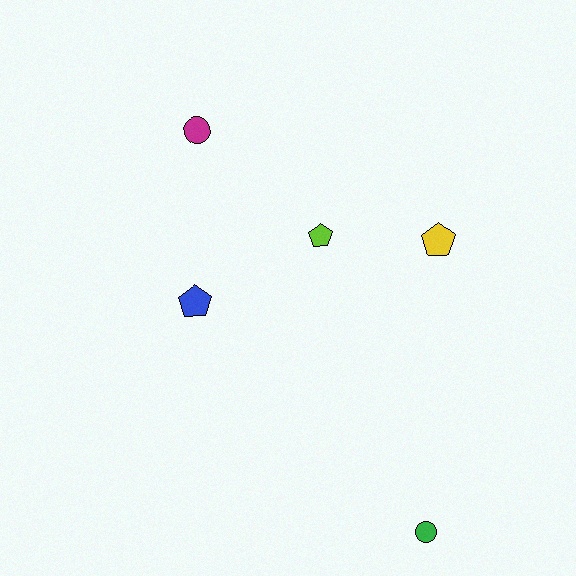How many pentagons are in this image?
There are 3 pentagons.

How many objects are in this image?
There are 5 objects.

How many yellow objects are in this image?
There is 1 yellow object.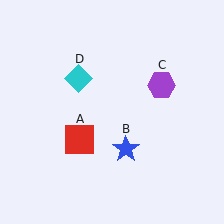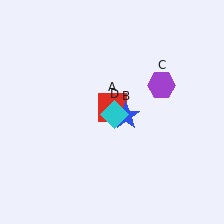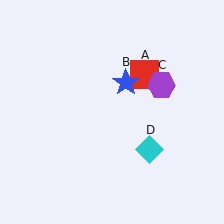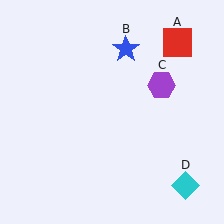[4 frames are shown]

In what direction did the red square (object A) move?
The red square (object A) moved up and to the right.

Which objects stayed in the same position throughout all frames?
Purple hexagon (object C) remained stationary.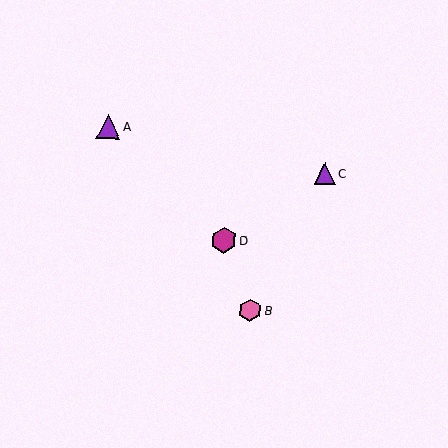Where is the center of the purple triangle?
The center of the purple triangle is at (325, 173).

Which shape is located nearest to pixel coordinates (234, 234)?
The magenta hexagon (labeled D) at (224, 240) is nearest to that location.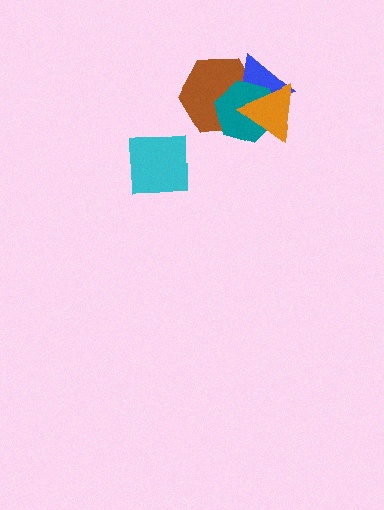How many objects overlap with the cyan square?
0 objects overlap with the cyan square.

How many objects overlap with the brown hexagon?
3 objects overlap with the brown hexagon.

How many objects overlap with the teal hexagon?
3 objects overlap with the teal hexagon.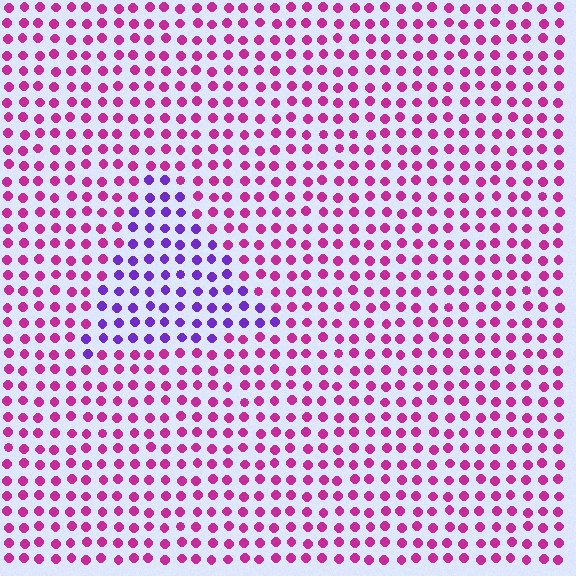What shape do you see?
I see a triangle.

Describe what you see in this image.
The image is filled with small magenta elements in a uniform arrangement. A triangle-shaped region is visible where the elements are tinted to a slightly different hue, forming a subtle color boundary.